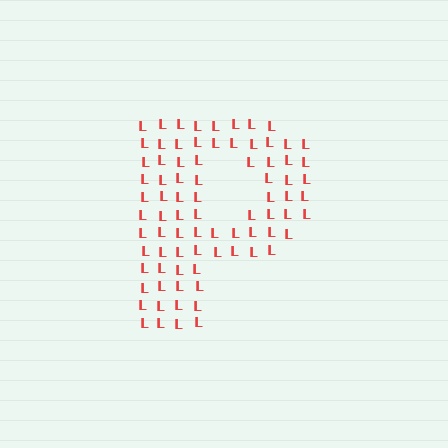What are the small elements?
The small elements are letter L's.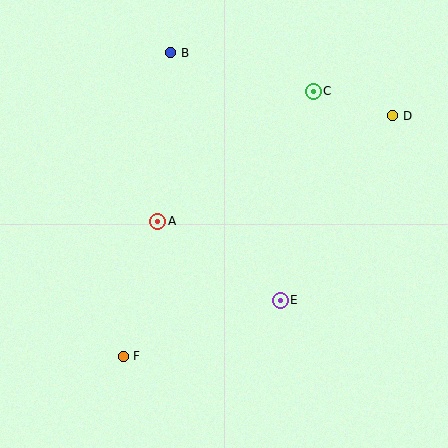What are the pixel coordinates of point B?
Point B is at (171, 53).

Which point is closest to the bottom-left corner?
Point F is closest to the bottom-left corner.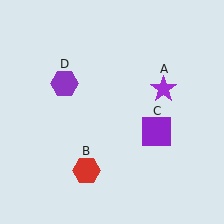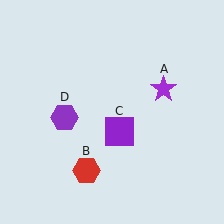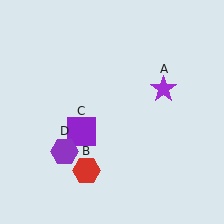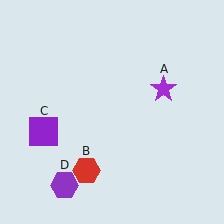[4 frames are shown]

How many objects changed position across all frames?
2 objects changed position: purple square (object C), purple hexagon (object D).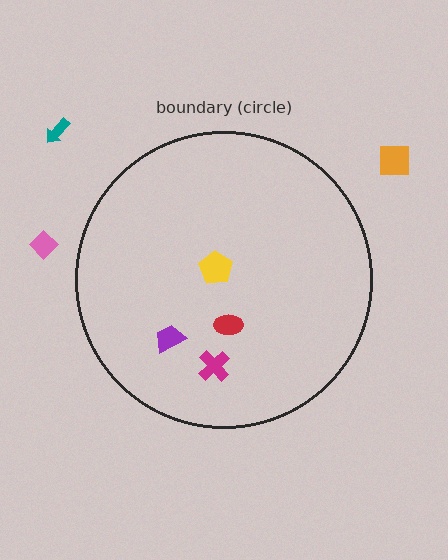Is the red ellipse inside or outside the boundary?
Inside.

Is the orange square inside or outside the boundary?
Outside.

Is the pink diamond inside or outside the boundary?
Outside.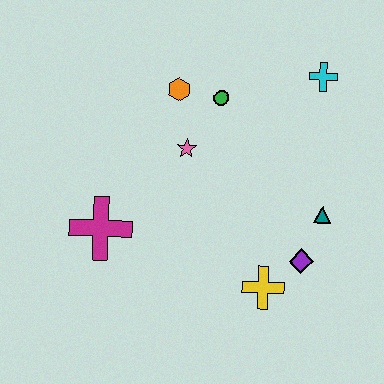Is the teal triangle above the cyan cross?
No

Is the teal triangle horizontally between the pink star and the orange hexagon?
No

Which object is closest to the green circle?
The orange hexagon is closest to the green circle.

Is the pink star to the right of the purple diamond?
No